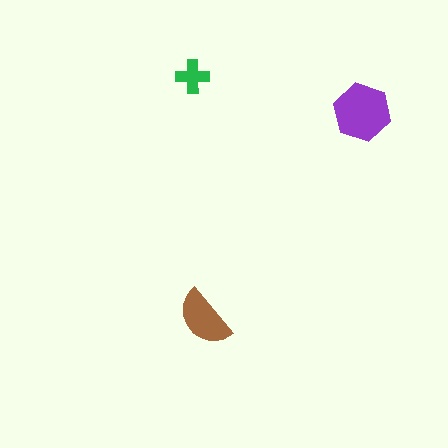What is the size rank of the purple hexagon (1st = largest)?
1st.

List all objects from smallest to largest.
The green cross, the brown semicircle, the purple hexagon.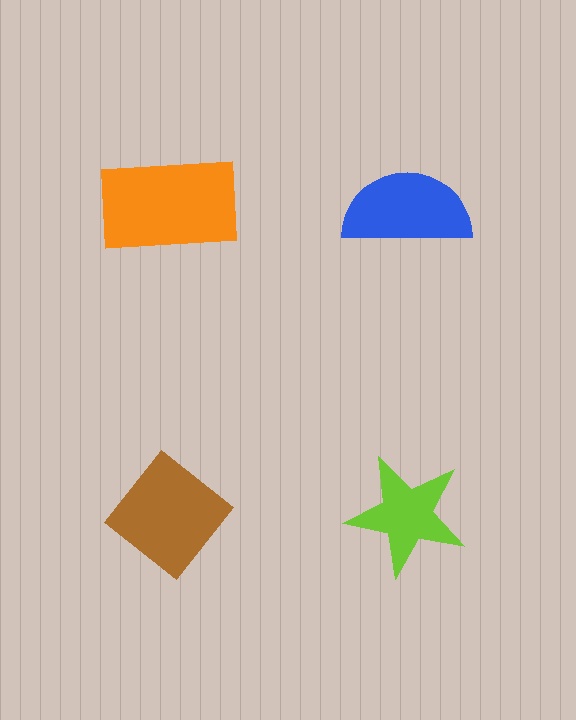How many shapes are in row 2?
2 shapes.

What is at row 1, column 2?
A blue semicircle.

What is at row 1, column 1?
An orange rectangle.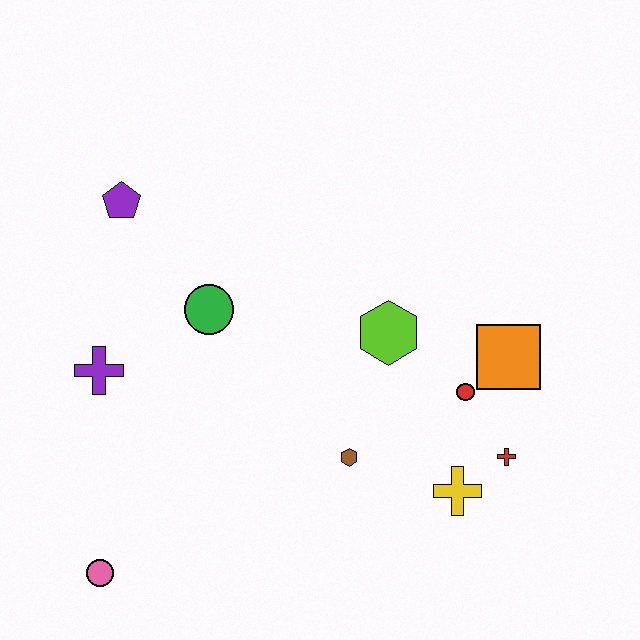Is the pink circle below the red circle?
Yes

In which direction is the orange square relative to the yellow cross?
The orange square is above the yellow cross.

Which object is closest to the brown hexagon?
The yellow cross is closest to the brown hexagon.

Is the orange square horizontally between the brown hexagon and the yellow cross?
No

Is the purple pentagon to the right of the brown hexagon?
No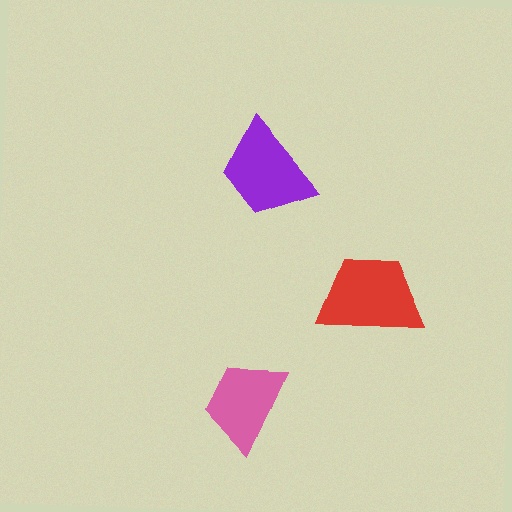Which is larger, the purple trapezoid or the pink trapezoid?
The purple one.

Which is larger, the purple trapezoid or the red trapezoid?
The red one.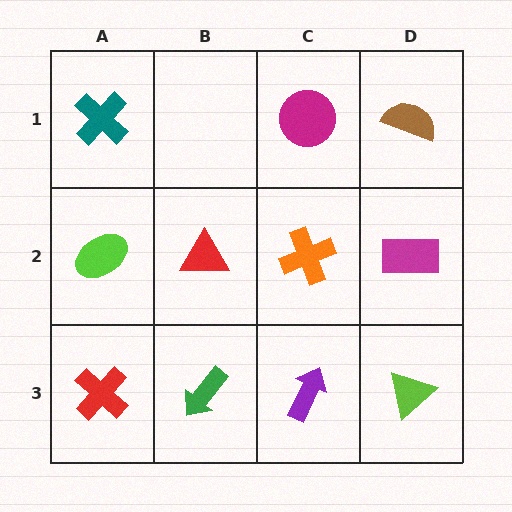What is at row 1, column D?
A brown semicircle.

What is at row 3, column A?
A red cross.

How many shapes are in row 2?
4 shapes.